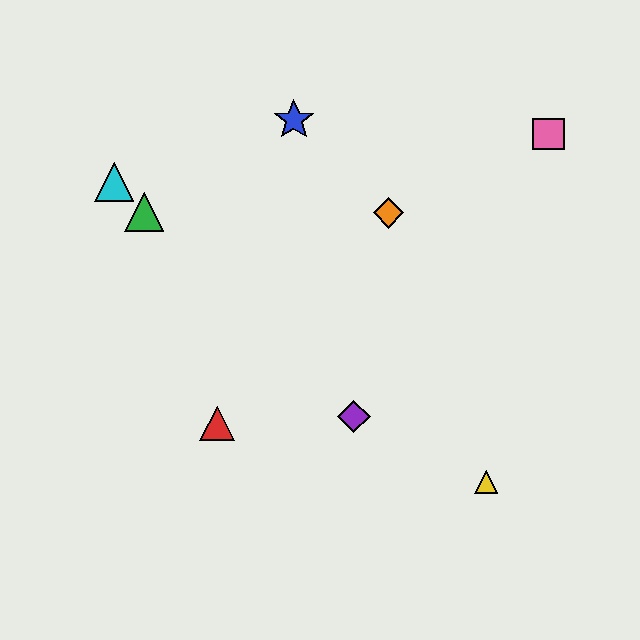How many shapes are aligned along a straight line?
3 shapes (the green triangle, the purple diamond, the cyan triangle) are aligned along a straight line.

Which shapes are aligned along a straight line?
The green triangle, the purple diamond, the cyan triangle are aligned along a straight line.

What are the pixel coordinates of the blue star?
The blue star is at (294, 120).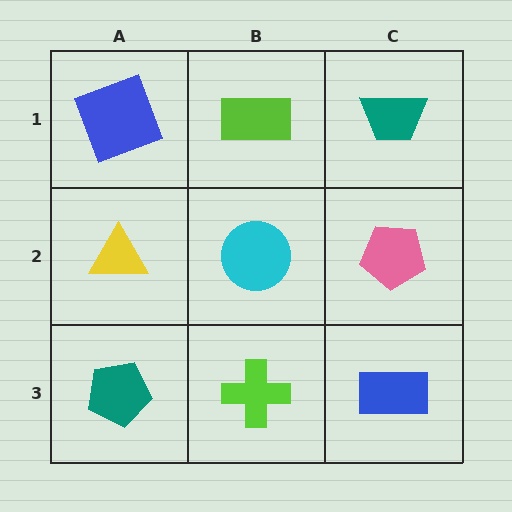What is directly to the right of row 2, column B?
A pink pentagon.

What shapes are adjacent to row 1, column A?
A yellow triangle (row 2, column A), a lime rectangle (row 1, column B).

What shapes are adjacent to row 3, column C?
A pink pentagon (row 2, column C), a lime cross (row 3, column B).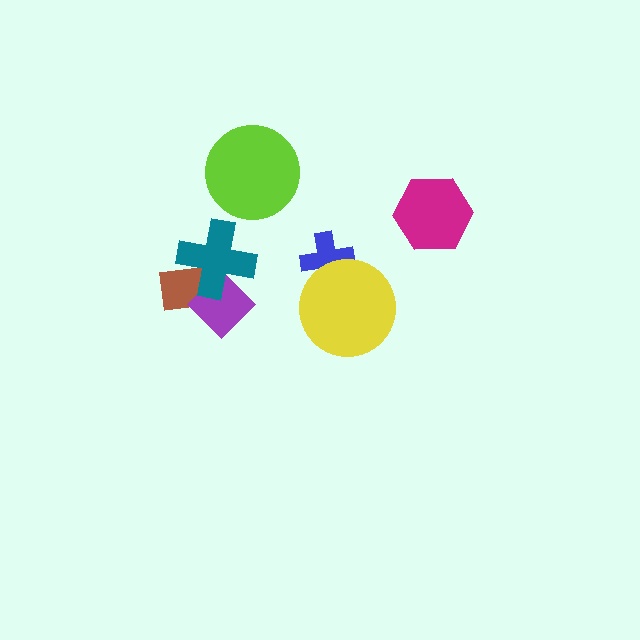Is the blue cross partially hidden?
Yes, it is partially covered by another shape.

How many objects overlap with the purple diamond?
2 objects overlap with the purple diamond.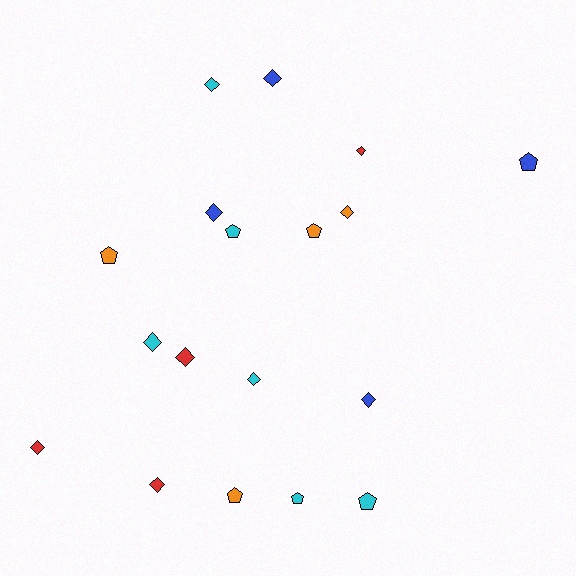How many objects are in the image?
There are 18 objects.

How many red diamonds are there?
There are 4 red diamonds.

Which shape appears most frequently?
Diamond, with 11 objects.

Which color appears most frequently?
Cyan, with 6 objects.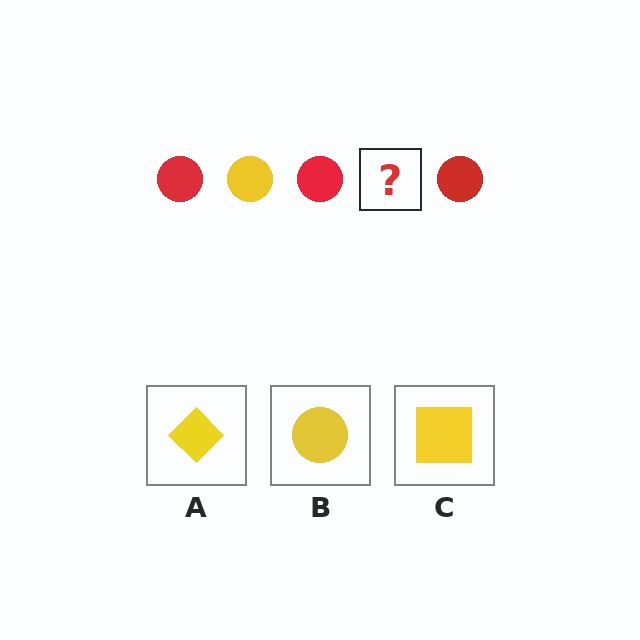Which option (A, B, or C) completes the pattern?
B.